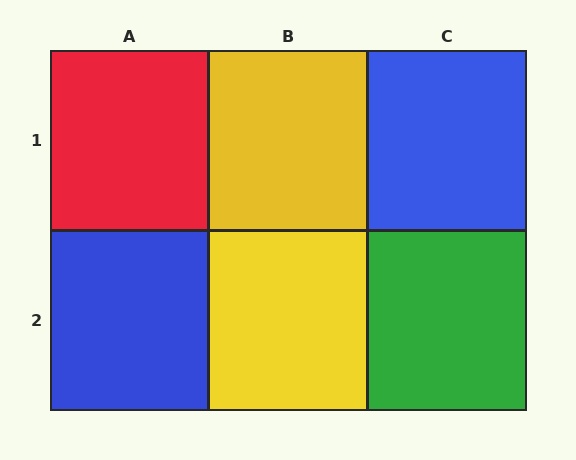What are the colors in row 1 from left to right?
Red, yellow, blue.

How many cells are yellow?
2 cells are yellow.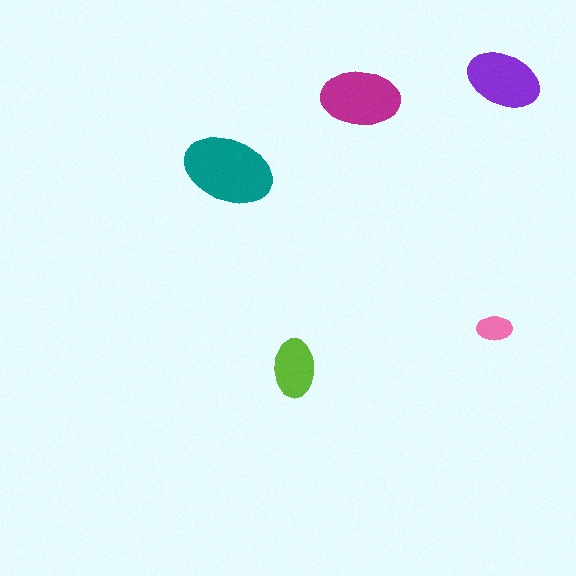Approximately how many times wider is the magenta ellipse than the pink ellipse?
About 2 times wider.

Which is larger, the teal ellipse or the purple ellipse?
The teal one.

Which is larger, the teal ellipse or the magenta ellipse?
The teal one.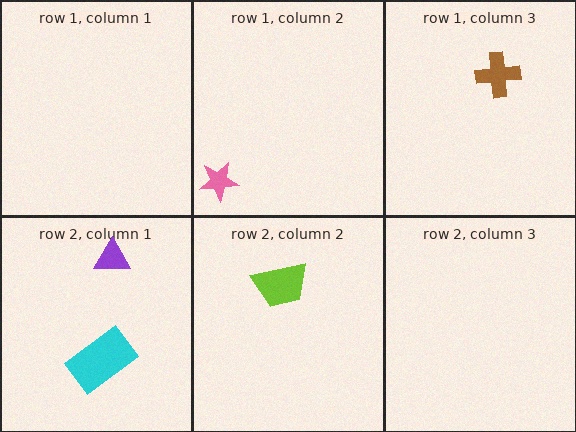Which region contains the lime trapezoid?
The row 2, column 2 region.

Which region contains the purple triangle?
The row 2, column 1 region.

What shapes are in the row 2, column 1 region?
The purple triangle, the cyan rectangle.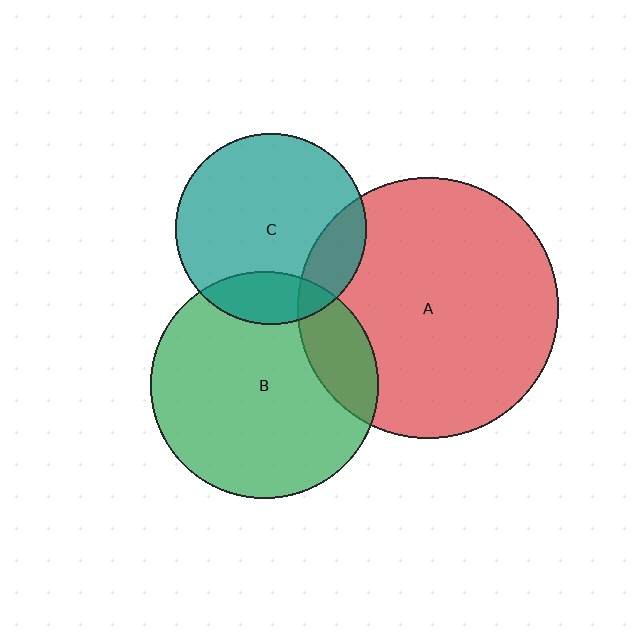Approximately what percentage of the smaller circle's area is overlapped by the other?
Approximately 15%.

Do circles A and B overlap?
Yes.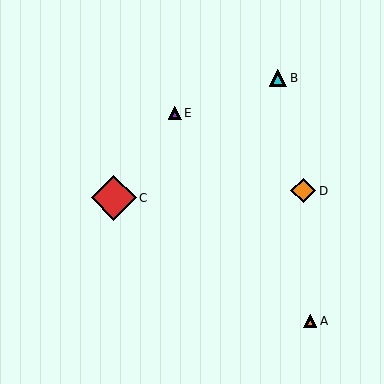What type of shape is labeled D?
Shape D is an orange diamond.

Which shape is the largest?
The red diamond (labeled C) is the largest.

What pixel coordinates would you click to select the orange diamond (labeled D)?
Click at (303, 191) to select the orange diamond D.